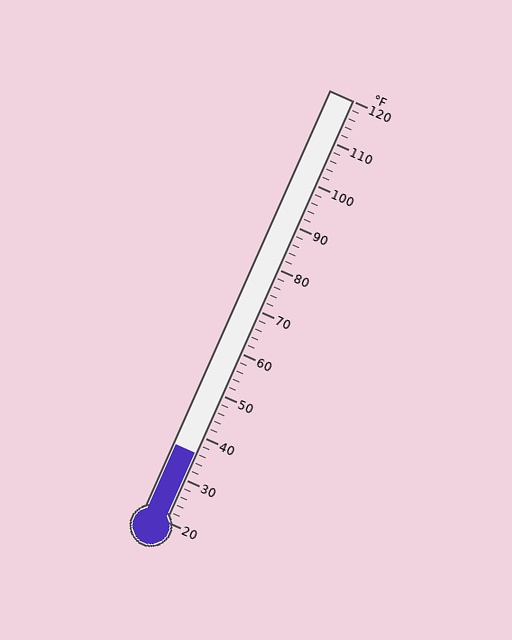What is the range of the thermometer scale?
The thermometer scale ranges from 20°F to 120°F.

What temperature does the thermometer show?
The thermometer shows approximately 36°F.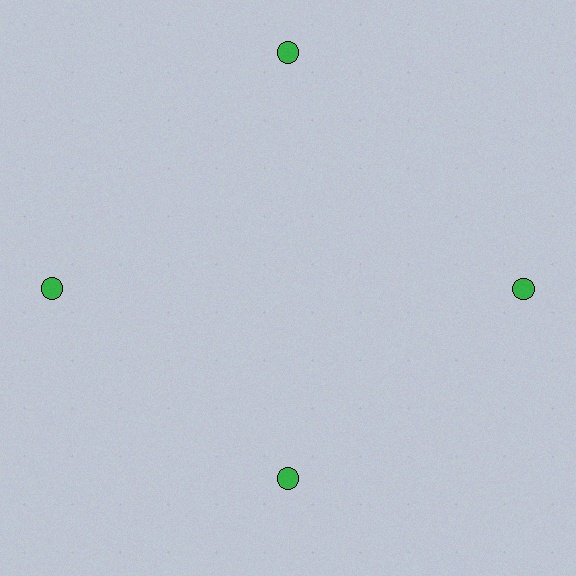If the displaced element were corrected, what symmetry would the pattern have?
It would have 4-fold rotational symmetry — the pattern would map onto itself every 90 degrees.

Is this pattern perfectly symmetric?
No. The 4 green circles are arranged in a ring, but one element near the 6 o'clock position is pulled inward toward the center, breaking the 4-fold rotational symmetry.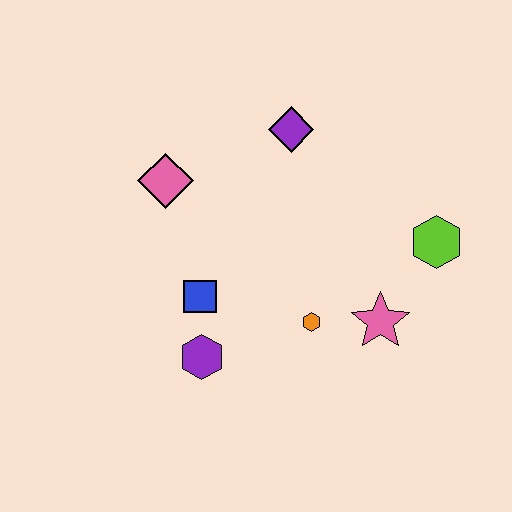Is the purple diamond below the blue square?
No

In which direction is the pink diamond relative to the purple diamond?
The pink diamond is to the left of the purple diamond.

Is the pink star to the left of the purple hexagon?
No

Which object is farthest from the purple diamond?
The purple hexagon is farthest from the purple diamond.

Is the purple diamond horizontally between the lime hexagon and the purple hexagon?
Yes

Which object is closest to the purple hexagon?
The blue square is closest to the purple hexagon.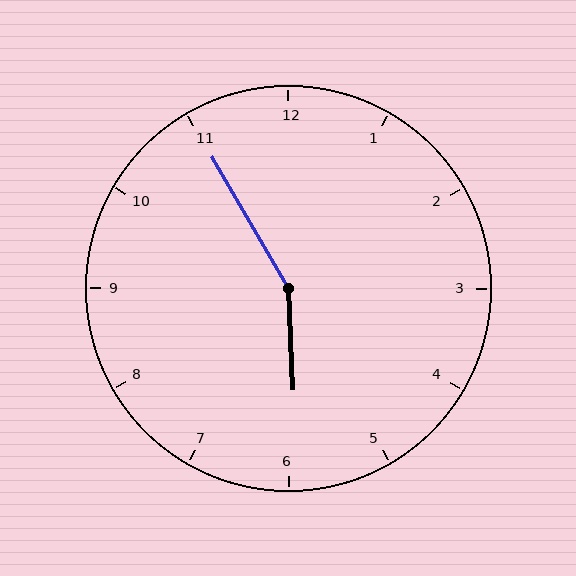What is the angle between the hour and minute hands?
Approximately 152 degrees.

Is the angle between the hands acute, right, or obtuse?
It is obtuse.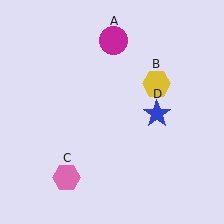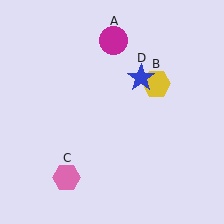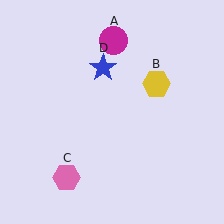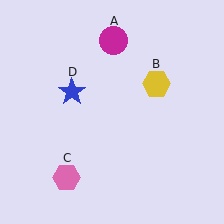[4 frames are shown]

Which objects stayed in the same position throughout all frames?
Magenta circle (object A) and yellow hexagon (object B) and pink hexagon (object C) remained stationary.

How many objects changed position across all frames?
1 object changed position: blue star (object D).